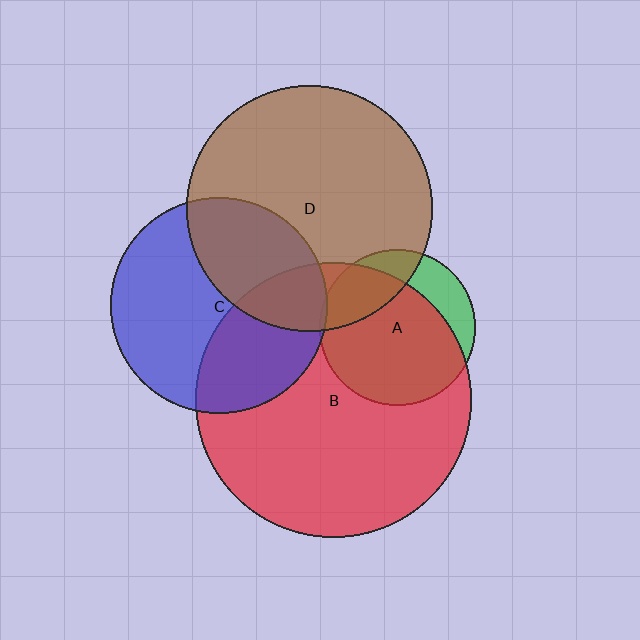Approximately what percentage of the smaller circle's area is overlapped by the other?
Approximately 75%.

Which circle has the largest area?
Circle B (red).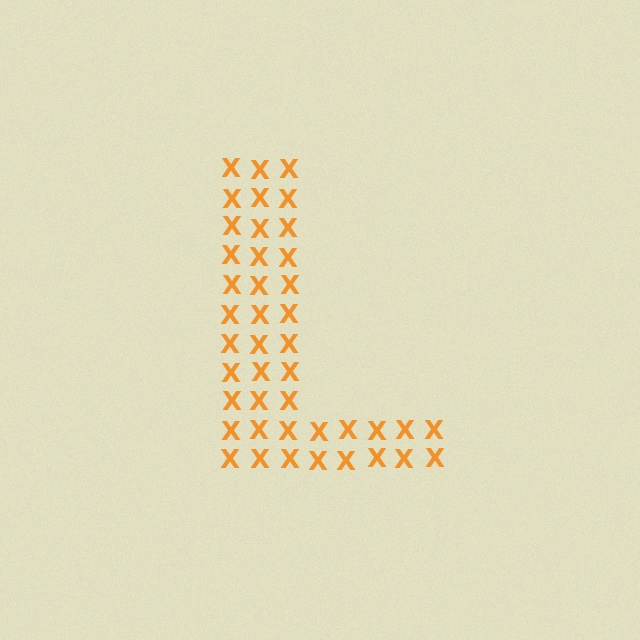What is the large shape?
The large shape is the letter L.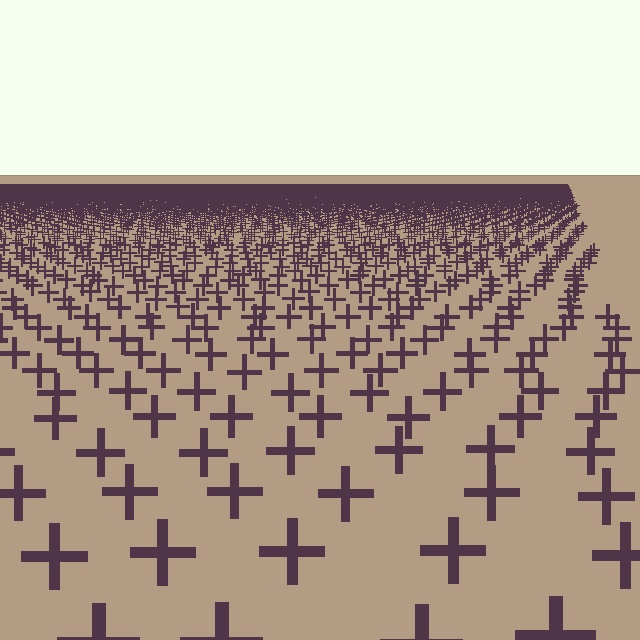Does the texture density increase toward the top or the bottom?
Density increases toward the top.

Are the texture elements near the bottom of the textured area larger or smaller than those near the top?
Larger. Near the bottom, elements are closer to the viewer and appear at a bigger on-screen size.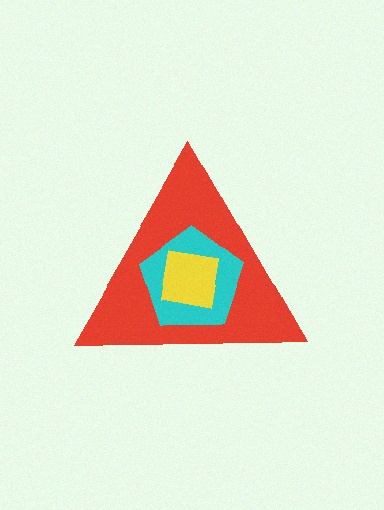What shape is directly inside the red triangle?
The cyan pentagon.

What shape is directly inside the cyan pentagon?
The yellow square.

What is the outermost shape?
The red triangle.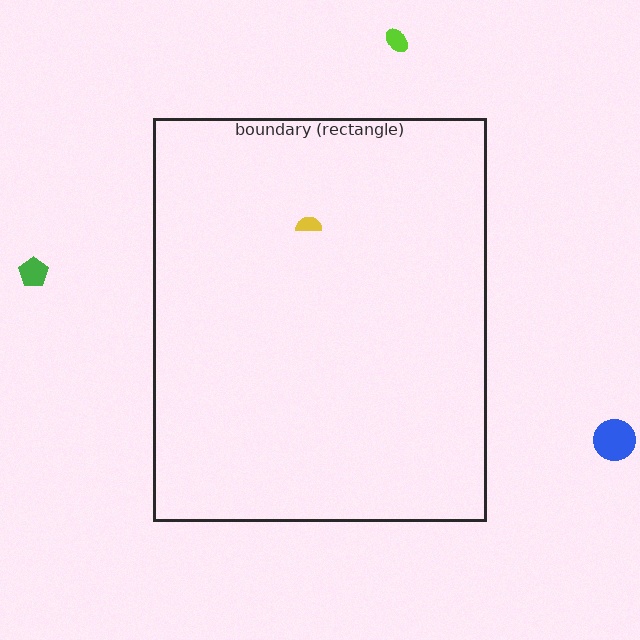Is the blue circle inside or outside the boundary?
Outside.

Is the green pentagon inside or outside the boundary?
Outside.